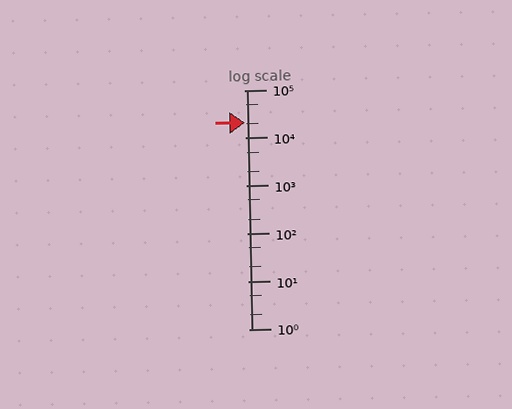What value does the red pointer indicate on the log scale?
The pointer indicates approximately 21000.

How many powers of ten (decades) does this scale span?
The scale spans 5 decades, from 1 to 100000.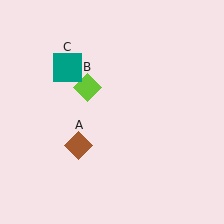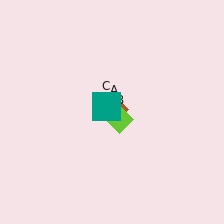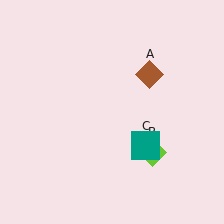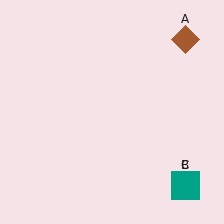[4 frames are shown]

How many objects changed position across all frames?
3 objects changed position: brown diamond (object A), lime diamond (object B), teal square (object C).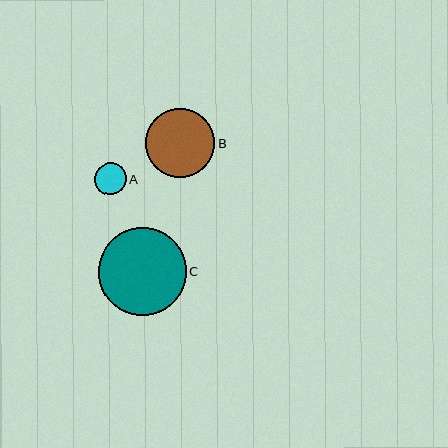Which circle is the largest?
Circle C is the largest with a size of approximately 88 pixels.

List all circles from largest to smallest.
From largest to smallest: C, B, A.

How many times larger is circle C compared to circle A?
Circle C is approximately 2.7 times the size of circle A.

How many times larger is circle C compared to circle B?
Circle C is approximately 1.3 times the size of circle B.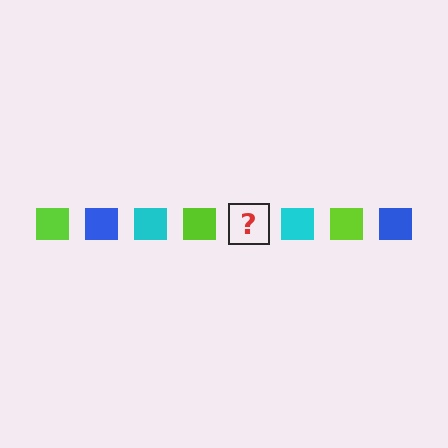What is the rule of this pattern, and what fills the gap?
The rule is that the pattern cycles through lime, blue, cyan squares. The gap should be filled with a blue square.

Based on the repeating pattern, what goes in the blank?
The blank should be a blue square.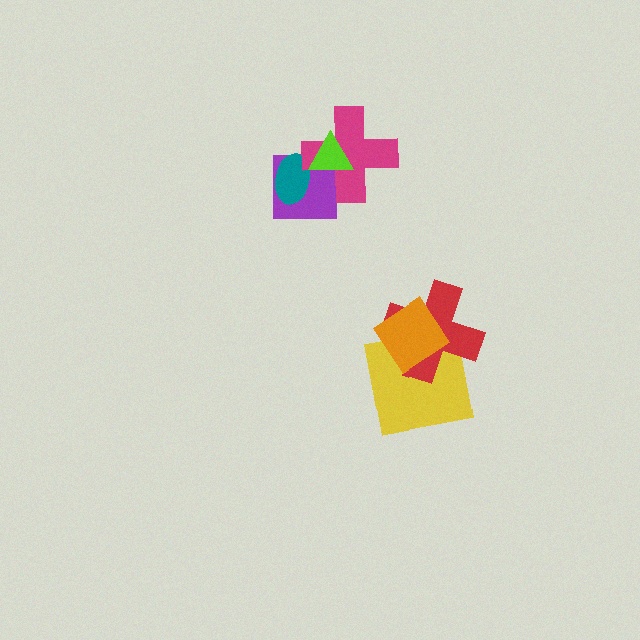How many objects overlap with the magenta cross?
3 objects overlap with the magenta cross.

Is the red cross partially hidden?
Yes, it is partially covered by another shape.